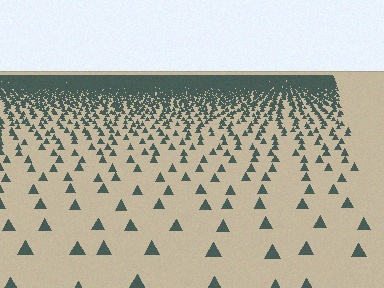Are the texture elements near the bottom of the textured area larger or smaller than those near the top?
Larger. Near the bottom, elements are closer to the viewer and appear at a bigger on-screen size.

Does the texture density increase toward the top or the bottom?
Density increases toward the top.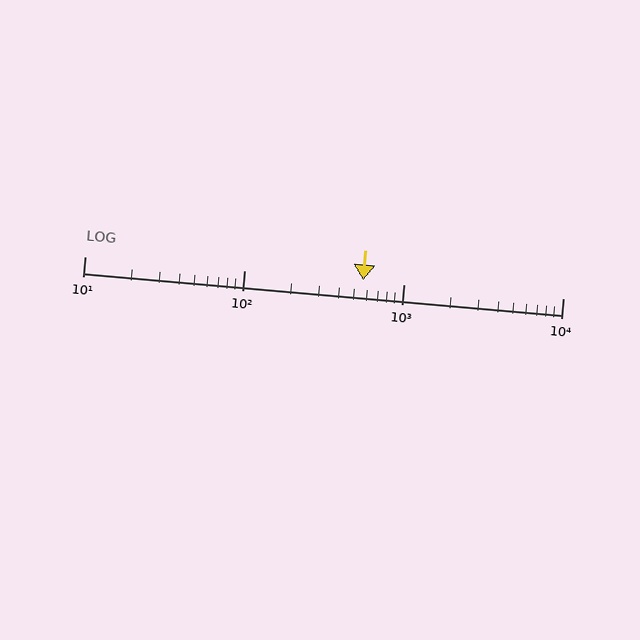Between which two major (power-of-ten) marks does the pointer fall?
The pointer is between 100 and 1000.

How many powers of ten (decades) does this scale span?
The scale spans 3 decades, from 10 to 10000.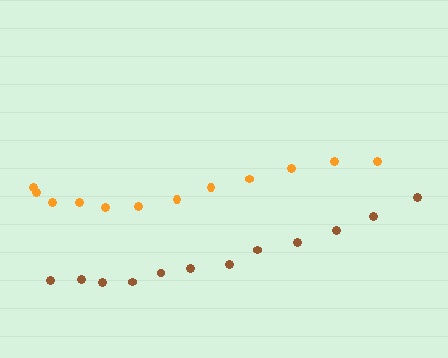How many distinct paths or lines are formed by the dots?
There are 2 distinct paths.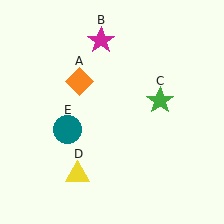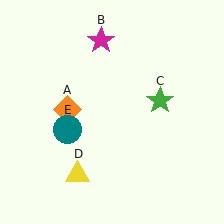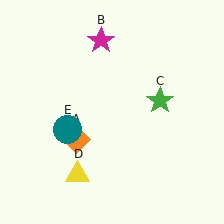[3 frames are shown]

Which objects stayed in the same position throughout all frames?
Magenta star (object B) and green star (object C) and yellow triangle (object D) and teal circle (object E) remained stationary.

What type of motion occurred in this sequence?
The orange diamond (object A) rotated counterclockwise around the center of the scene.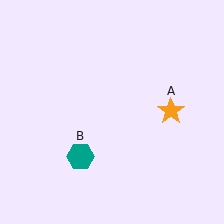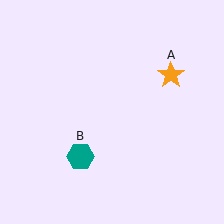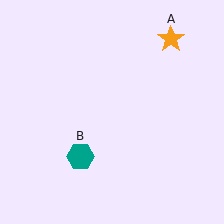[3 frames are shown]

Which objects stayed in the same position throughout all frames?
Teal hexagon (object B) remained stationary.